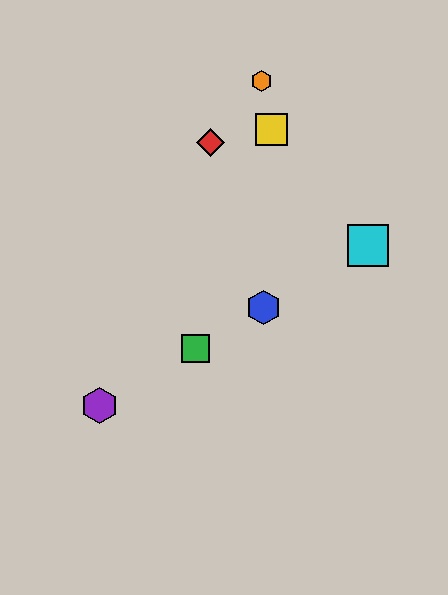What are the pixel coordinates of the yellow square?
The yellow square is at (272, 129).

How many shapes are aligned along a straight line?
4 shapes (the blue hexagon, the green square, the purple hexagon, the cyan square) are aligned along a straight line.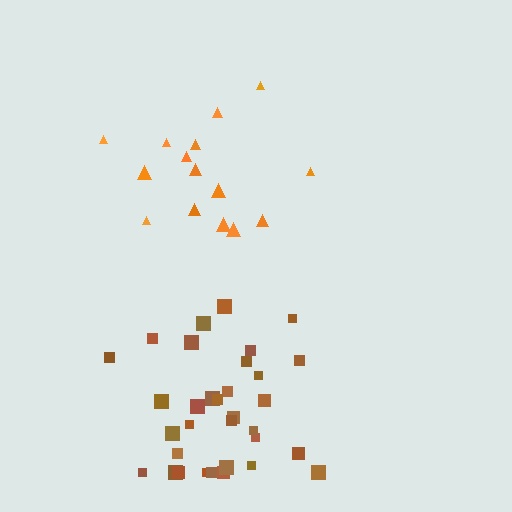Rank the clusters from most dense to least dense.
brown, orange.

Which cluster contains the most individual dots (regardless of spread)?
Brown (34).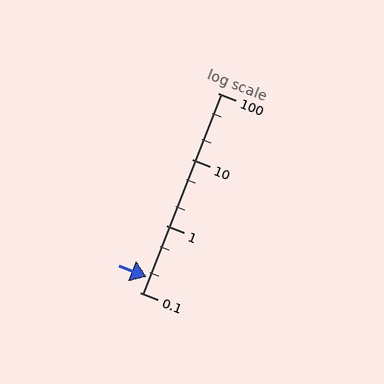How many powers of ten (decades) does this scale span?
The scale spans 3 decades, from 0.1 to 100.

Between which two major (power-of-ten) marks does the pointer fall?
The pointer is between 0.1 and 1.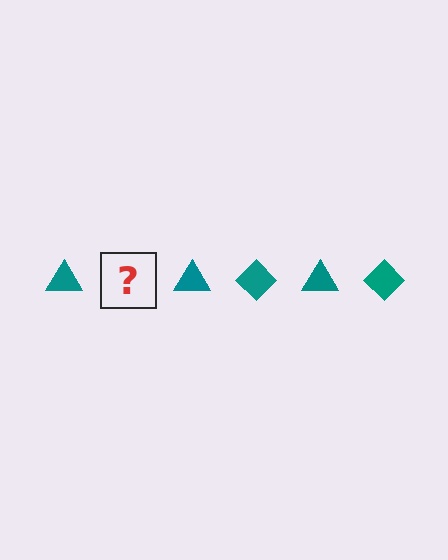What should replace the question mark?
The question mark should be replaced with a teal diamond.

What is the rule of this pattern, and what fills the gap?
The rule is that the pattern cycles through triangle, diamond shapes in teal. The gap should be filled with a teal diamond.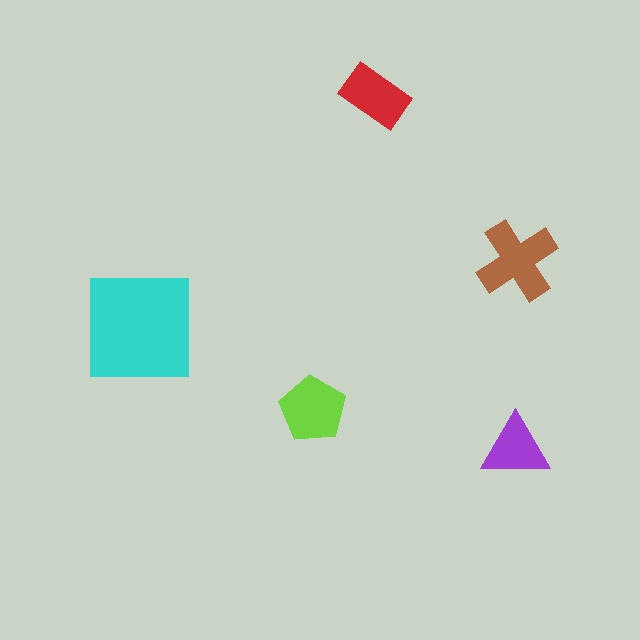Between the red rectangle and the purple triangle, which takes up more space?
The red rectangle.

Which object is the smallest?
The purple triangle.